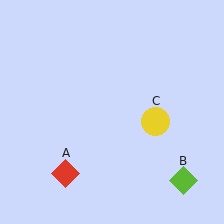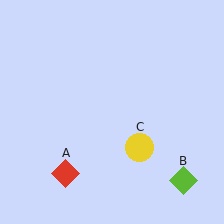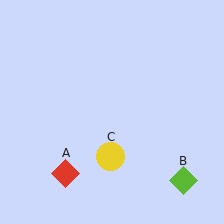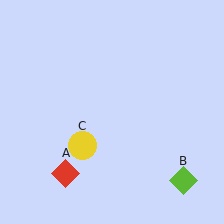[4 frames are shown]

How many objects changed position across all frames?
1 object changed position: yellow circle (object C).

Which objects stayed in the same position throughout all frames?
Red diamond (object A) and lime diamond (object B) remained stationary.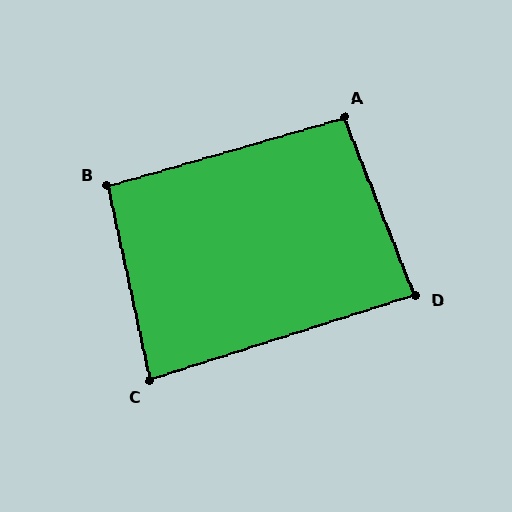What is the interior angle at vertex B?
Approximately 94 degrees (approximately right).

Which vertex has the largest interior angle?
A, at approximately 96 degrees.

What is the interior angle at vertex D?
Approximately 86 degrees (approximately right).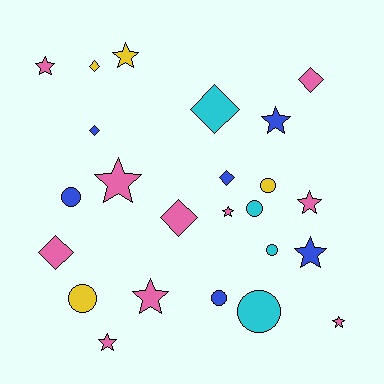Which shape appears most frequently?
Star, with 10 objects.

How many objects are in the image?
There are 24 objects.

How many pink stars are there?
There are 7 pink stars.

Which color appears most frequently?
Pink, with 10 objects.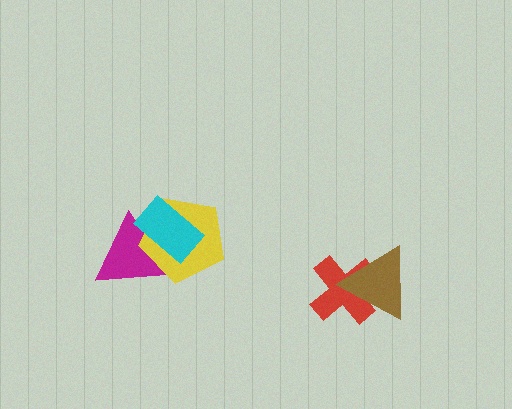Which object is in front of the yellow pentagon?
The cyan rectangle is in front of the yellow pentagon.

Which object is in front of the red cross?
The brown triangle is in front of the red cross.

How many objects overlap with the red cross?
1 object overlaps with the red cross.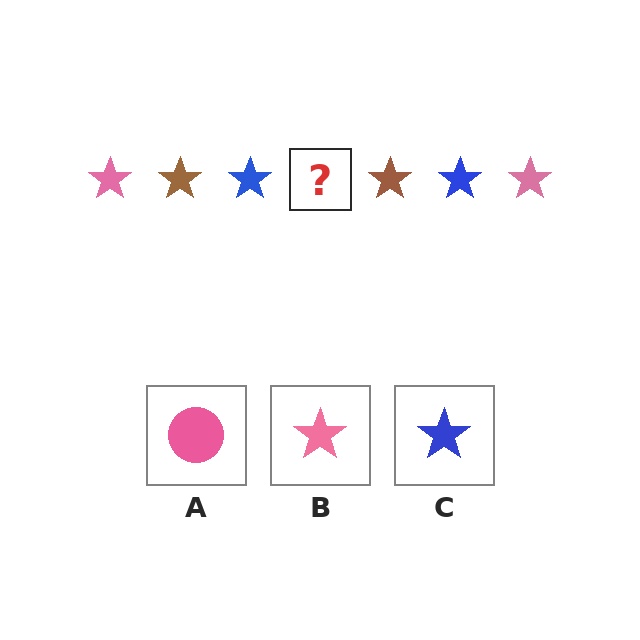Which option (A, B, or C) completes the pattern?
B.